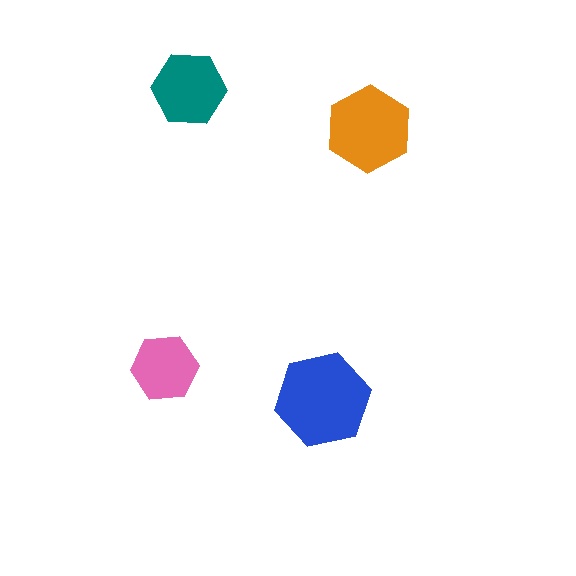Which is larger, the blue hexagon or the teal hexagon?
The blue one.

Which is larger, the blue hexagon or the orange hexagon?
The blue one.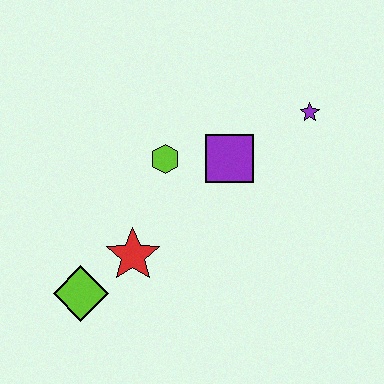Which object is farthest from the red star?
The purple star is farthest from the red star.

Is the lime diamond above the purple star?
No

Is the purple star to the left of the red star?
No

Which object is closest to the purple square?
The lime hexagon is closest to the purple square.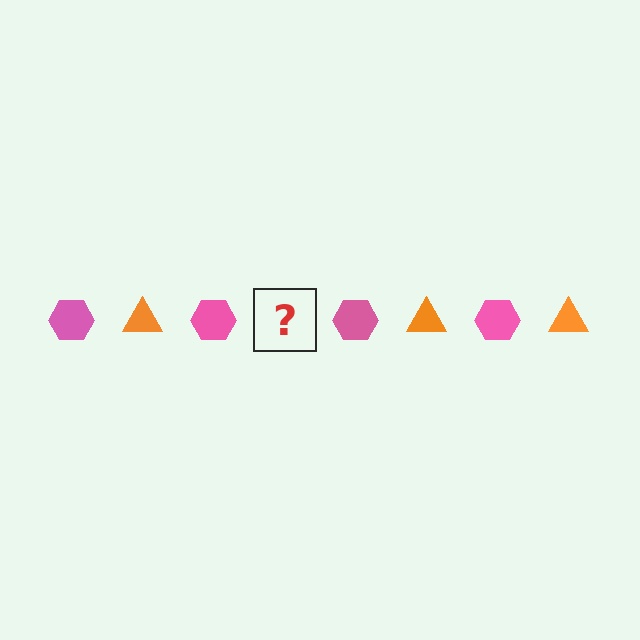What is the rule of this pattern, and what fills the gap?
The rule is that the pattern alternates between pink hexagon and orange triangle. The gap should be filled with an orange triangle.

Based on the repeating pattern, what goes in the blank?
The blank should be an orange triangle.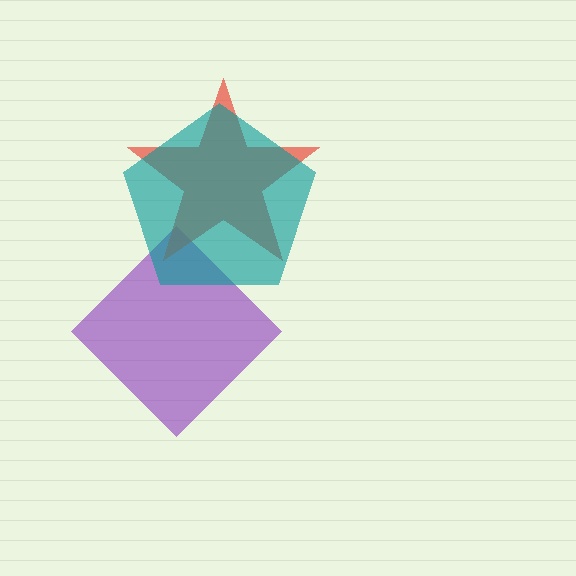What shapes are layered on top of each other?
The layered shapes are: a purple diamond, a red star, a teal pentagon.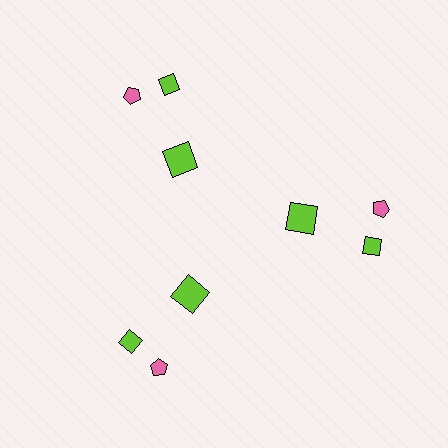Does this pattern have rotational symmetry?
Yes, this pattern has 3-fold rotational symmetry. It looks the same after rotating 120 degrees around the center.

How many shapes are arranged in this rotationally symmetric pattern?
There are 9 shapes, arranged in 3 groups of 3.